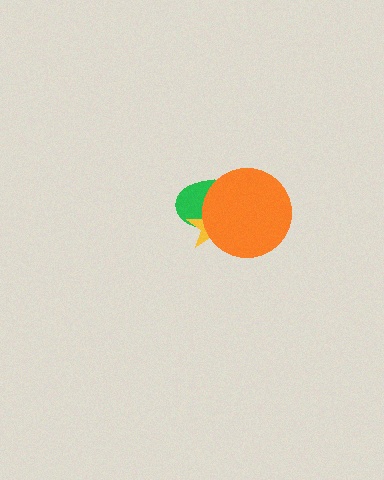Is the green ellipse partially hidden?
Yes, it is partially covered by another shape.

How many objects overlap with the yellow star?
2 objects overlap with the yellow star.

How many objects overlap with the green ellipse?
2 objects overlap with the green ellipse.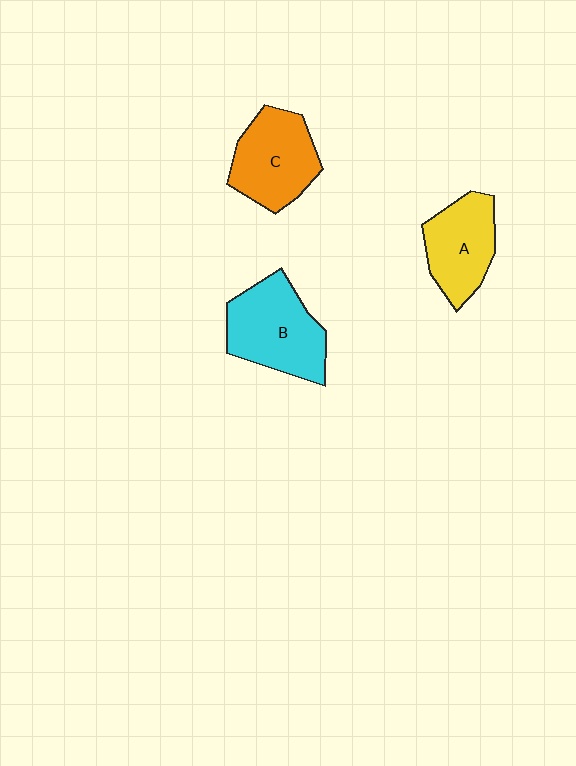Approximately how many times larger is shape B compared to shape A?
Approximately 1.3 times.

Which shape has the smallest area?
Shape A (yellow).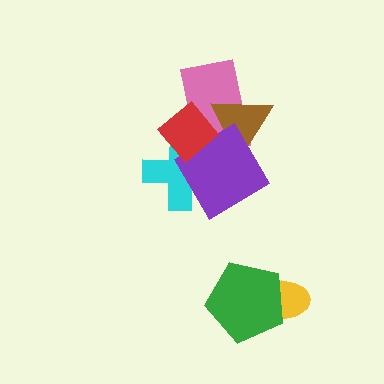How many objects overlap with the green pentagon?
1 object overlaps with the green pentagon.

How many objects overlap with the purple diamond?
4 objects overlap with the purple diamond.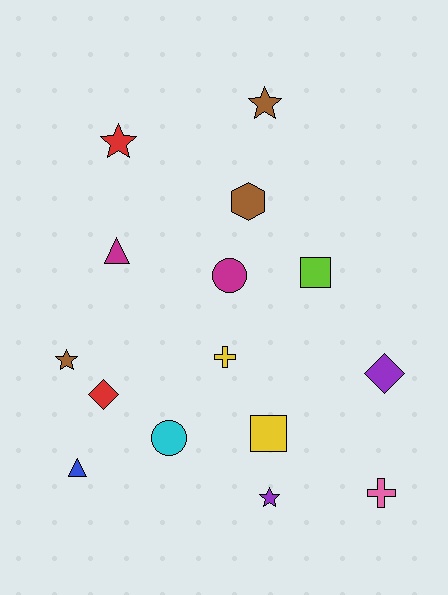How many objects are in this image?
There are 15 objects.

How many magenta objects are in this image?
There are 2 magenta objects.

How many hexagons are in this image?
There is 1 hexagon.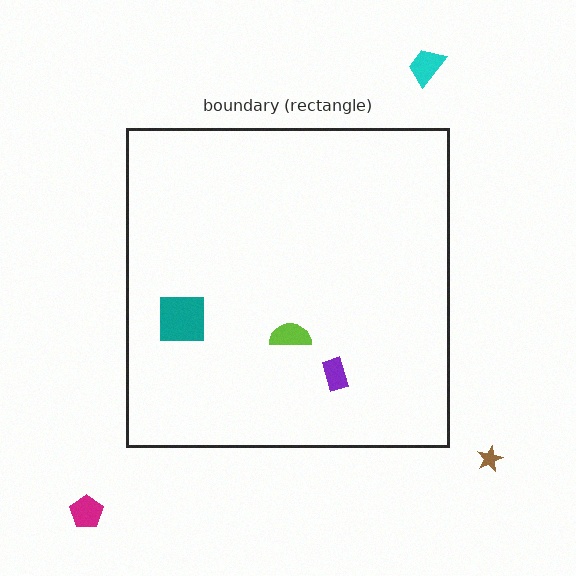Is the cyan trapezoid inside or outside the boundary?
Outside.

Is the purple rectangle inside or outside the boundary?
Inside.